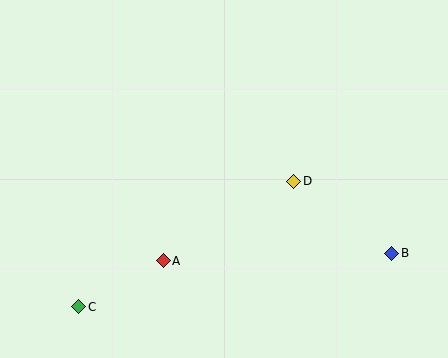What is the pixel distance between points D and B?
The distance between D and B is 122 pixels.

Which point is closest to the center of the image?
Point D at (294, 181) is closest to the center.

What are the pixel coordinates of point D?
Point D is at (294, 181).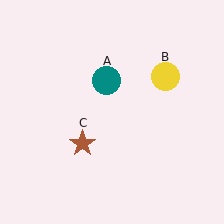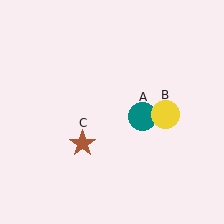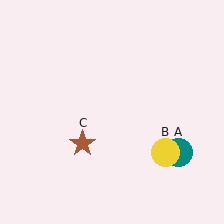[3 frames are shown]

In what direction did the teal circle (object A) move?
The teal circle (object A) moved down and to the right.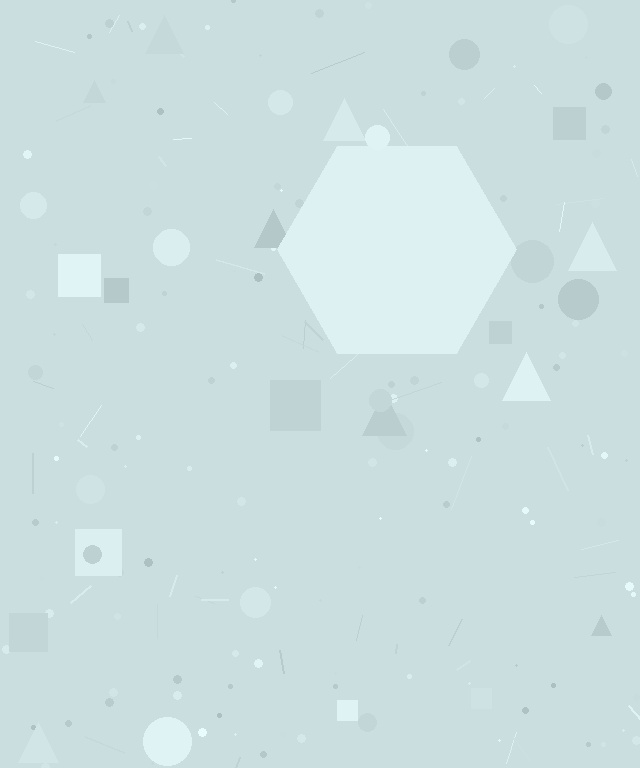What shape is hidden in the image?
A hexagon is hidden in the image.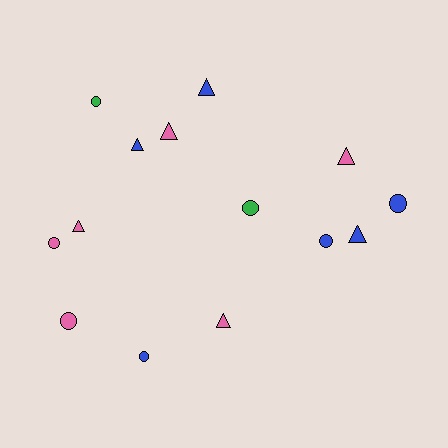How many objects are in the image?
There are 14 objects.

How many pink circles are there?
There are 2 pink circles.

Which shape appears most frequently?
Triangle, with 7 objects.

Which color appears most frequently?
Pink, with 6 objects.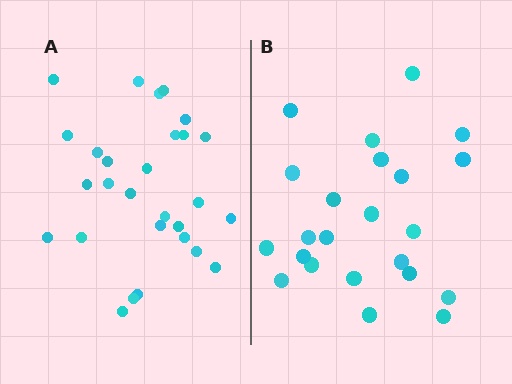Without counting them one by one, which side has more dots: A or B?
Region A (the left region) has more dots.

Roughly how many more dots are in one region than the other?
Region A has about 5 more dots than region B.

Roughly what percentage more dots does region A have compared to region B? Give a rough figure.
About 20% more.